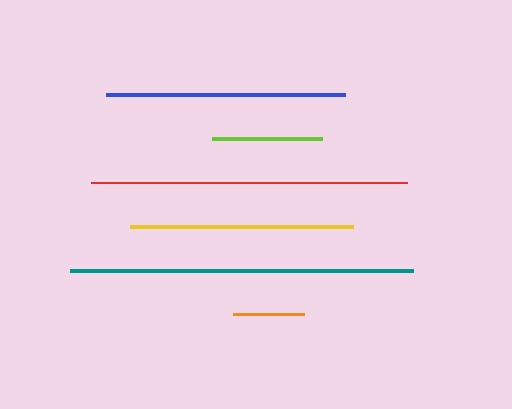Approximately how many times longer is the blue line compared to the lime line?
The blue line is approximately 2.2 times the length of the lime line.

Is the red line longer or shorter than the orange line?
The red line is longer than the orange line.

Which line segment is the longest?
The teal line is the longest at approximately 343 pixels.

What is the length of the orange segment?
The orange segment is approximately 71 pixels long.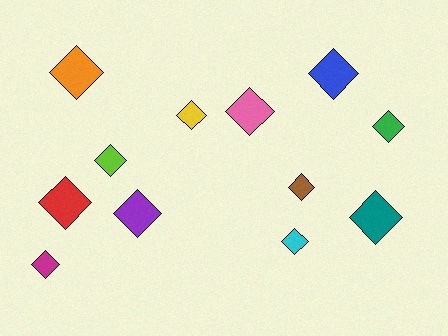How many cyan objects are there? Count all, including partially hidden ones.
There is 1 cyan object.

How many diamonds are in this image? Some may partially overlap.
There are 12 diamonds.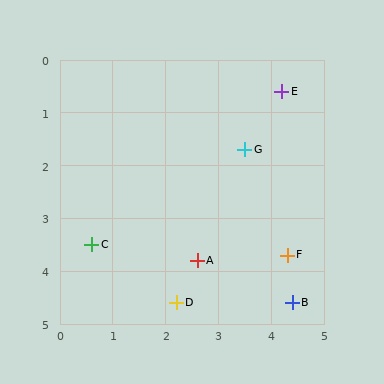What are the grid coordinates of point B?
Point B is at approximately (4.4, 4.6).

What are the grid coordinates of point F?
Point F is at approximately (4.3, 3.7).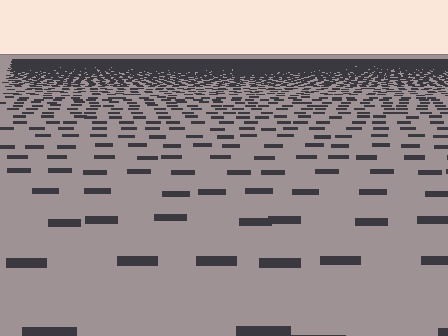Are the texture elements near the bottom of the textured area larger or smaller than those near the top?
Larger. Near the bottom, elements are closer to the viewer and appear at a bigger on-screen size.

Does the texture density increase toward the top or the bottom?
Density increases toward the top.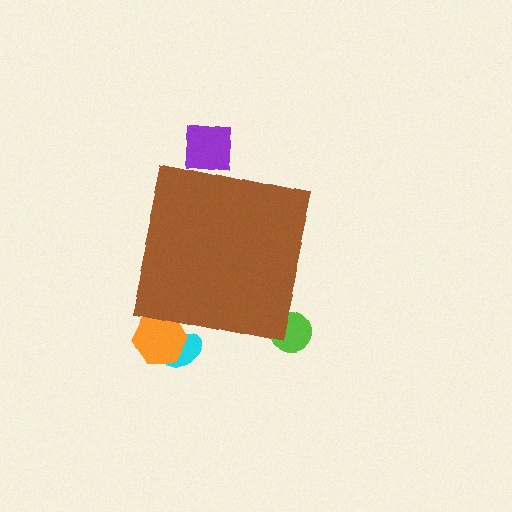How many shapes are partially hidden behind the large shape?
4 shapes are partially hidden.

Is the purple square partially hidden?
Yes, the purple square is partially hidden behind the brown square.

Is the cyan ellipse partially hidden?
Yes, the cyan ellipse is partially hidden behind the brown square.